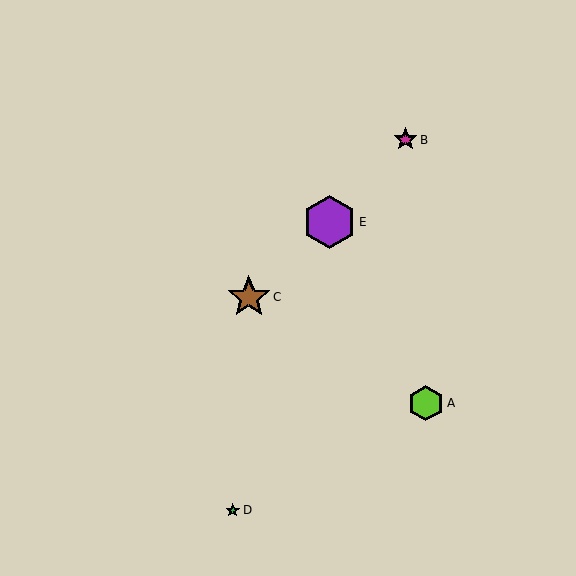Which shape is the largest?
The purple hexagon (labeled E) is the largest.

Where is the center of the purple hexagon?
The center of the purple hexagon is at (330, 222).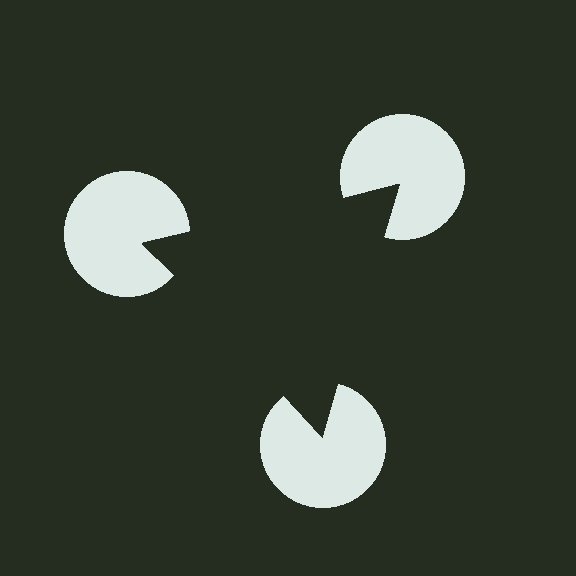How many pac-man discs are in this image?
There are 3 — one at each vertex of the illusory triangle.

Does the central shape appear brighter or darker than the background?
It typically appears slightly darker than the background, even though no actual brightness change is drawn.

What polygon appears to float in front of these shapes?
An illusory triangle — its edges are inferred from the aligned wedge cuts in the pac-man discs, not physically drawn.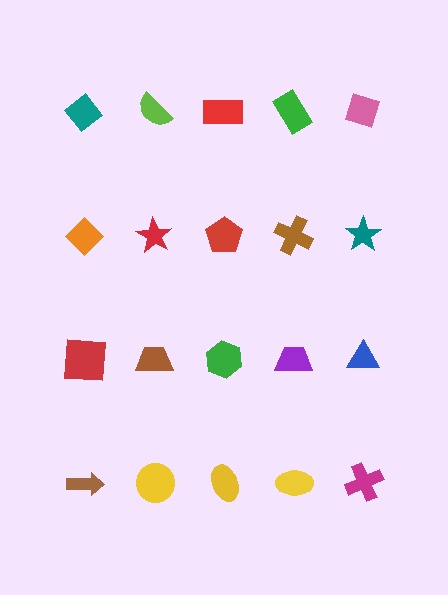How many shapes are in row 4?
5 shapes.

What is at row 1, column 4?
A green rectangle.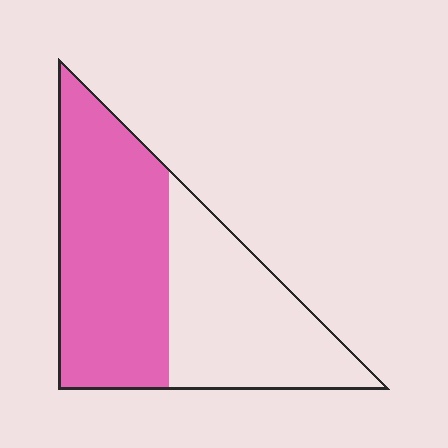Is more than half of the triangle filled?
Yes.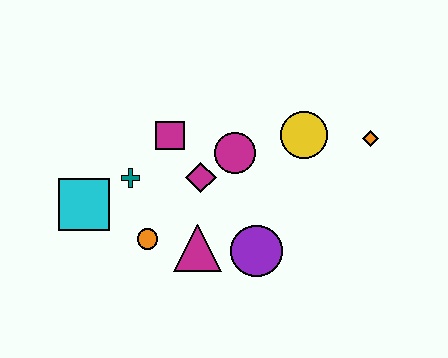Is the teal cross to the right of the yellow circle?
No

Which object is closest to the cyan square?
The teal cross is closest to the cyan square.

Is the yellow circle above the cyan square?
Yes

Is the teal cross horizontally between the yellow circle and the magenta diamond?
No